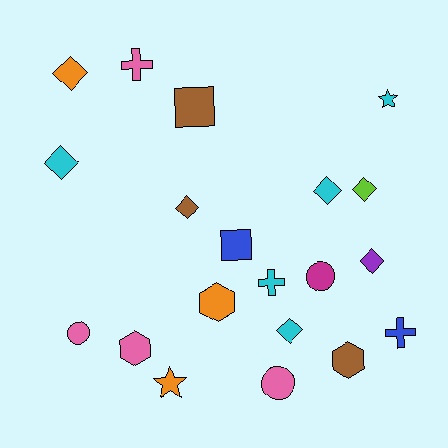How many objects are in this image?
There are 20 objects.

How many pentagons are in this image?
There are no pentagons.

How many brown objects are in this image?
There are 3 brown objects.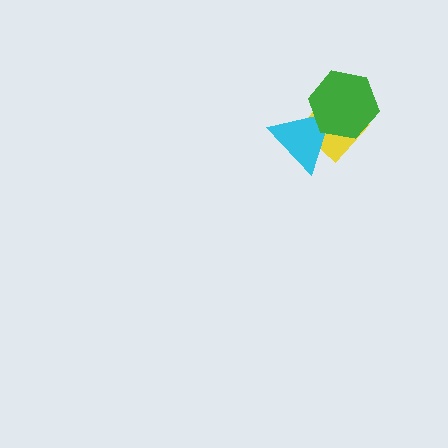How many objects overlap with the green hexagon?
2 objects overlap with the green hexagon.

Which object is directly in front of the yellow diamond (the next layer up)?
The cyan triangle is directly in front of the yellow diamond.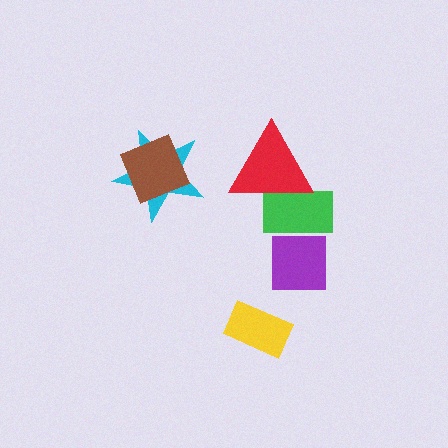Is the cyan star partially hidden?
Yes, it is partially covered by another shape.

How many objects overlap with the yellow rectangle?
0 objects overlap with the yellow rectangle.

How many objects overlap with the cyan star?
1 object overlaps with the cyan star.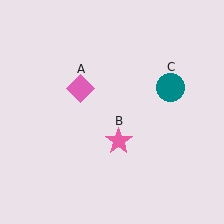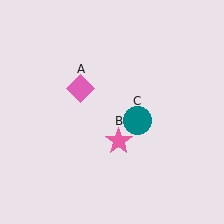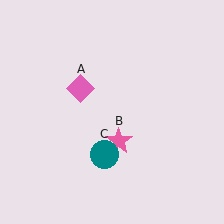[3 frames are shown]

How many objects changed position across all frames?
1 object changed position: teal circle (object C).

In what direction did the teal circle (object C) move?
The teal circle (object C) moved down and to the left.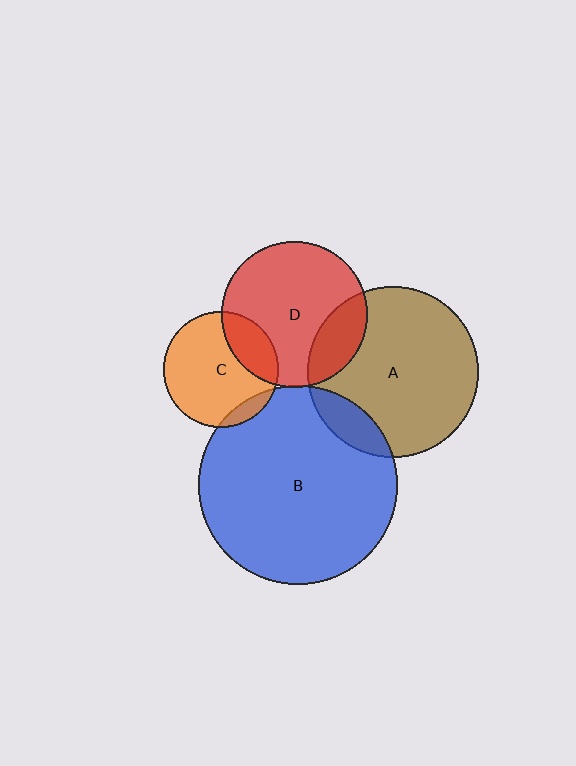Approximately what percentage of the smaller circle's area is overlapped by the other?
Approximately 10%.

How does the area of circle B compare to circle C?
Approximately 3.0 times.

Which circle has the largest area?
Circle B (blue).